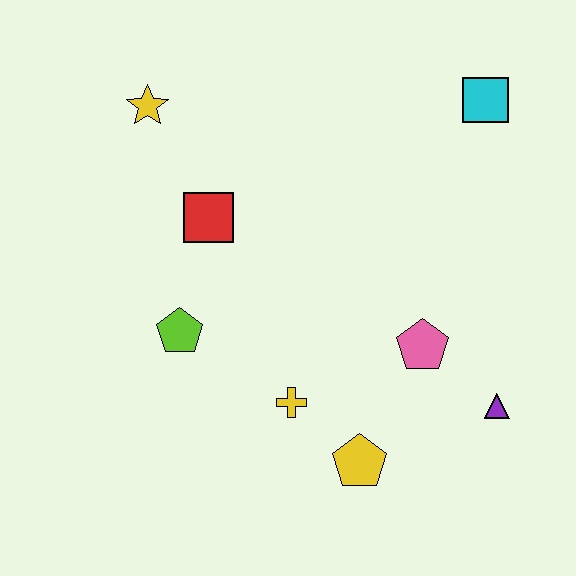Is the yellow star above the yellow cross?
Yes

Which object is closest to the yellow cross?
The yellow pentagon is closest to the yellow cross.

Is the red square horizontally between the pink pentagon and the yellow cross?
No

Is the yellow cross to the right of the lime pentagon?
Yes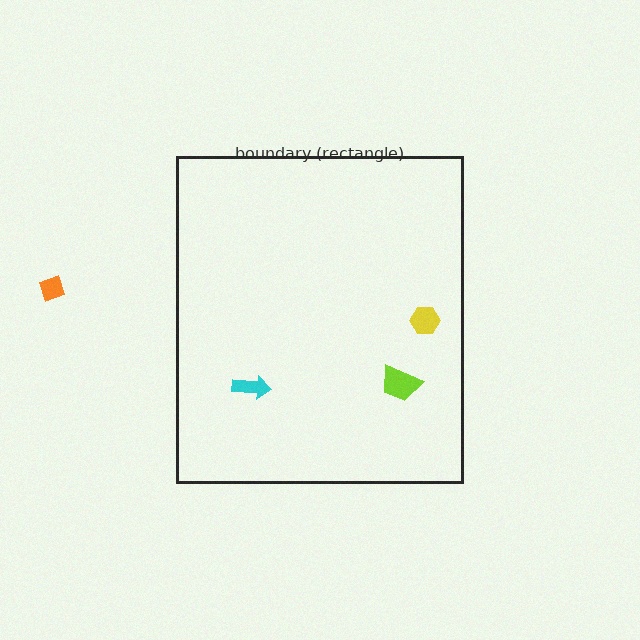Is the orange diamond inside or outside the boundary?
Outside.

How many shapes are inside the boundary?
3 inside, 1 outside.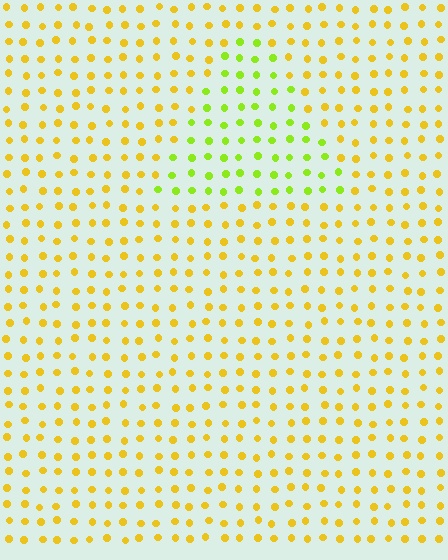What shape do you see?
I see a triangle.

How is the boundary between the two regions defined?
The boundary is defined purely by a slight shift in hue (about 39 degrees). Spacing, size, and orientation are identical on both sides.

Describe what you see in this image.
The image is filled with small yellow elements in a uniform arrangement. A triangle-shaped region is visible where the elements are tinted to a slightly different hue, forming a subtle color boundary.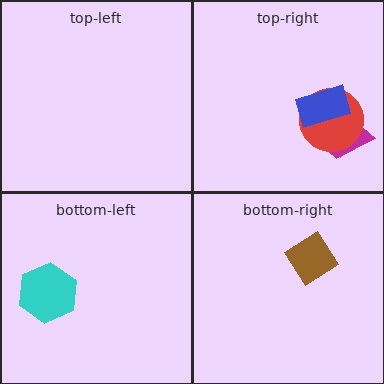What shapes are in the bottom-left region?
The cyan hexagon.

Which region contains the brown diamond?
The bottom-right region.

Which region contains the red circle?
The top-right region.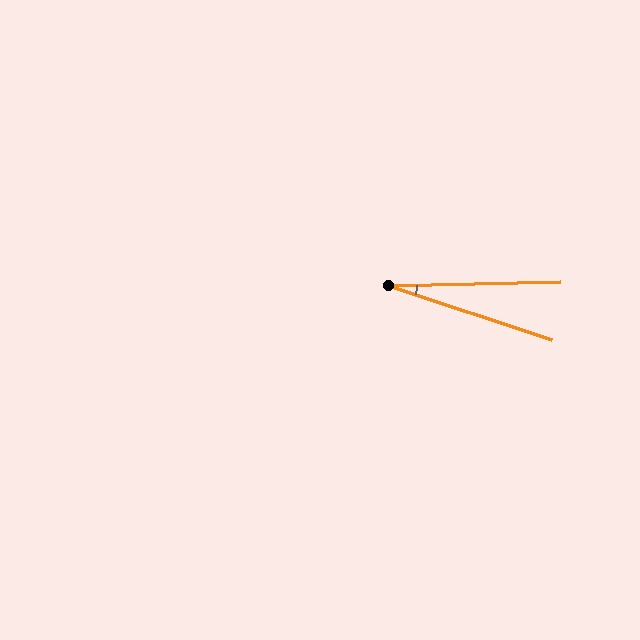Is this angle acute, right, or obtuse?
It is acute.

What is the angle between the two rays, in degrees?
Approximately 19 degrees.